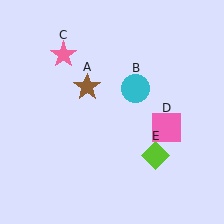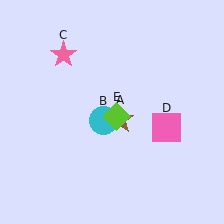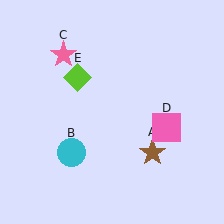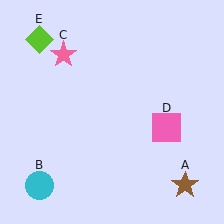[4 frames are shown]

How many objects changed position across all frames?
3 objects changed position: brown star (object A), cyan circle (object B), lime diamond (object E).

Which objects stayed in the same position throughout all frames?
Pink star (object C) and pink square (object D) remained stationary.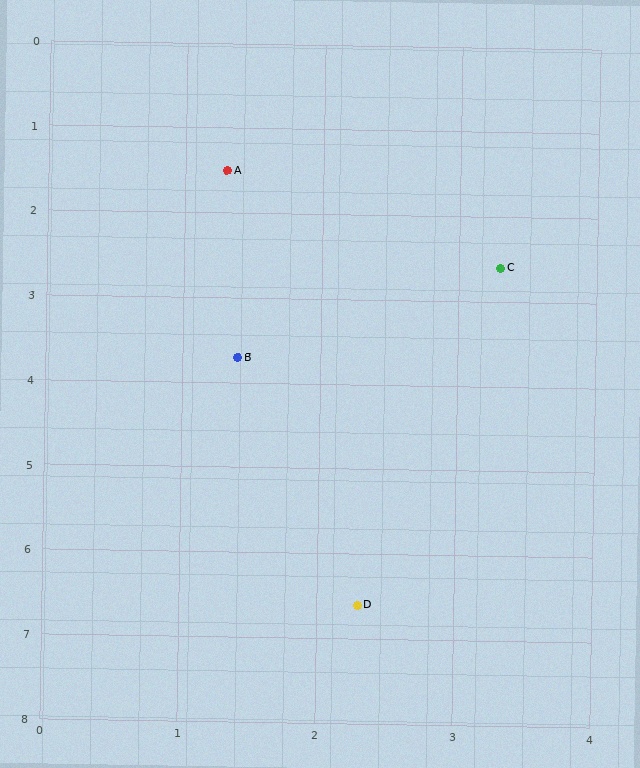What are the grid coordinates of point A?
Point A is at approximately (1.3, 1.5).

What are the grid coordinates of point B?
Point B is at approximately (1.4, 3.7).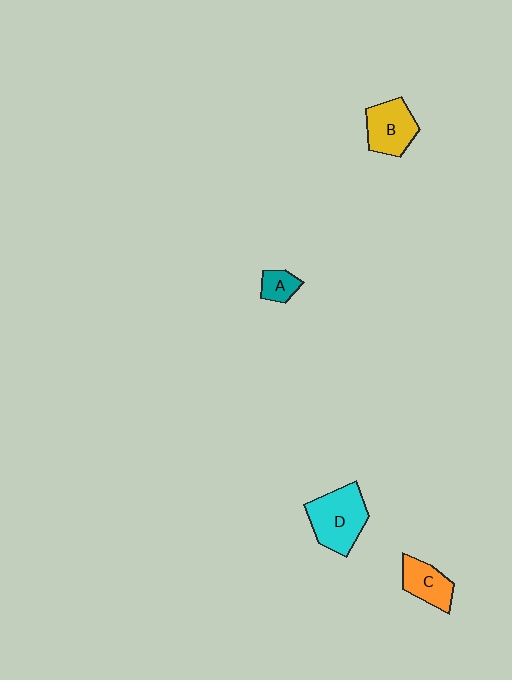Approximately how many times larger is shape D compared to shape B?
Approximately 1.3 times.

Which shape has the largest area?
Shape D (cyan).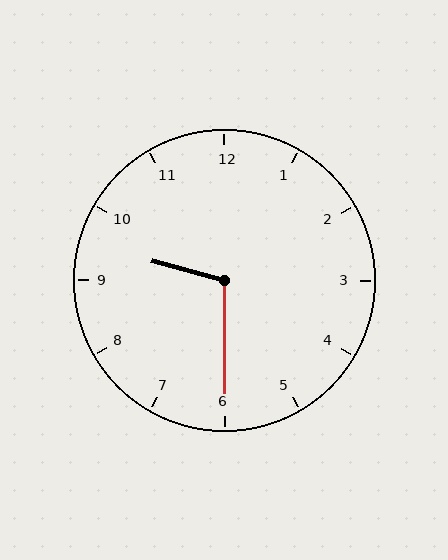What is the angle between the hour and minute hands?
Approximately 105 degrees.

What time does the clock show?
9:30.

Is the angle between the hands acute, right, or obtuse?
It is obtuse.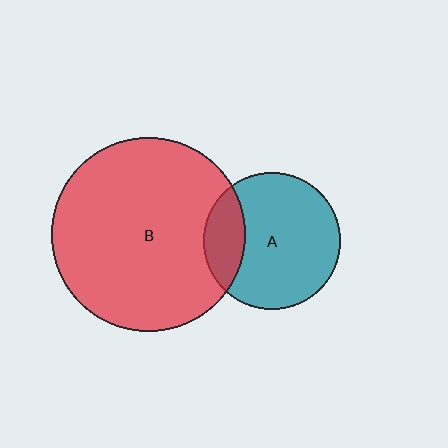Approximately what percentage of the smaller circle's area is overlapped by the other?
Approximately 20%.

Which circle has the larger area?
Circle B (red).